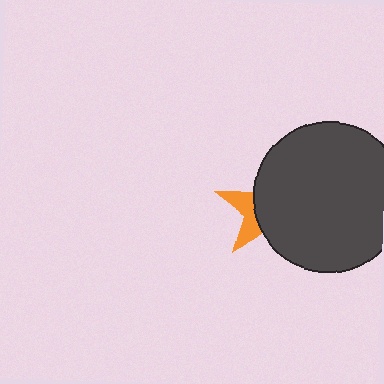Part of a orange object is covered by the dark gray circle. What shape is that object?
It is a star.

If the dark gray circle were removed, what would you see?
You would see the complete orange star.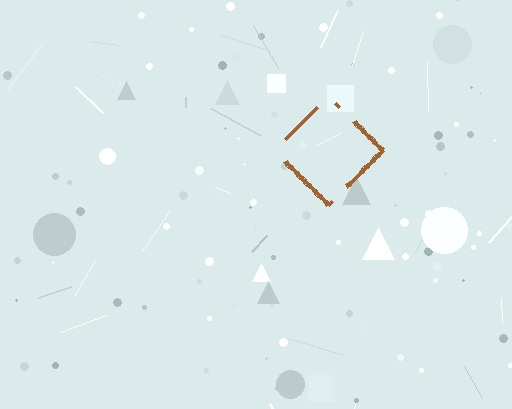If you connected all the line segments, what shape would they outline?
They would outline a diamond.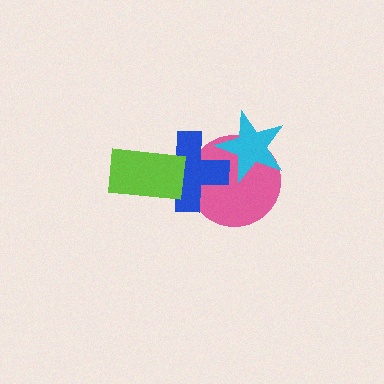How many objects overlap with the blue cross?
3 objects overlap with the blue cross.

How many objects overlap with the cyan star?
2 objects overlap with the cyan star.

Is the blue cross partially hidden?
Yes, it is partially covered by another shape.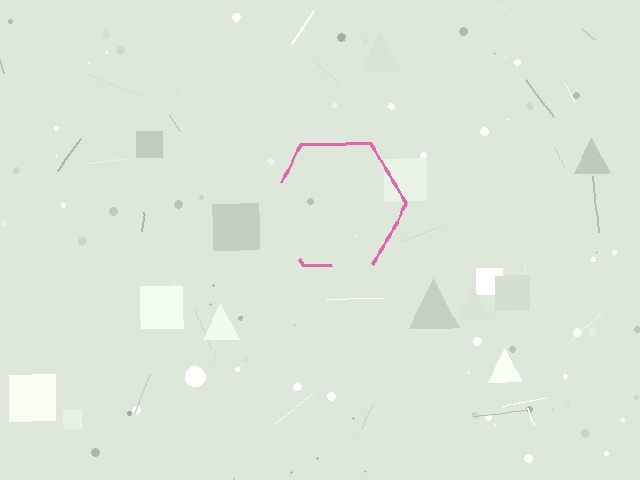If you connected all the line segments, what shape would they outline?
They would outline a hexagon.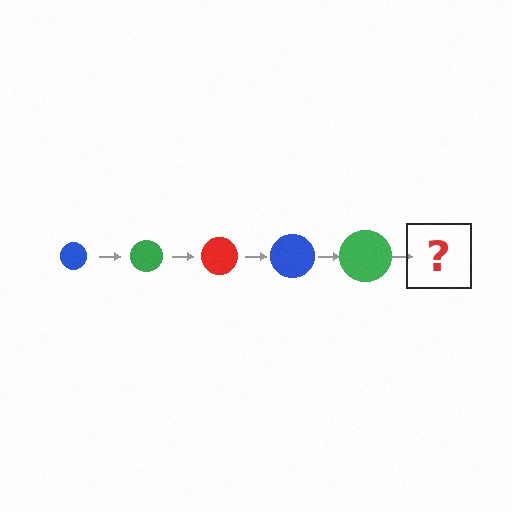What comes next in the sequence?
The next element should be a red circle, larger than the previous one.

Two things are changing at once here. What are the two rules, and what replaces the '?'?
The two rules are that the circle grows larger each step and the color cycles through blue, green, and red. The '?' should be a red circle, larger than the previous one.